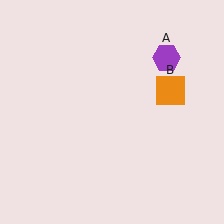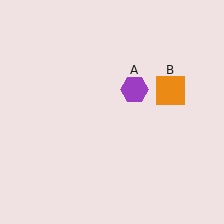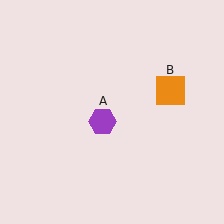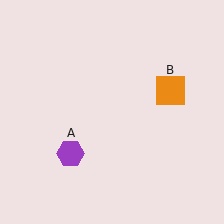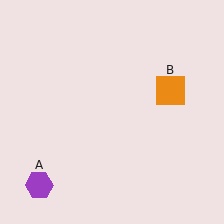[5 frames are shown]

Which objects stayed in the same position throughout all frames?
Orange square (object B) remained stationary.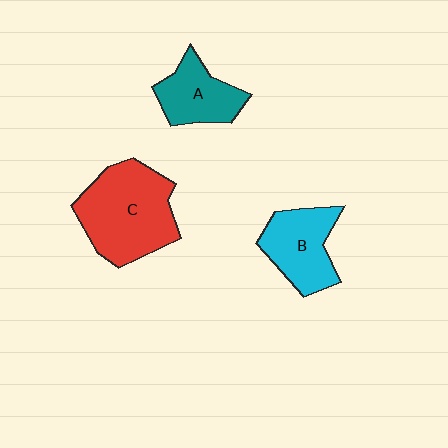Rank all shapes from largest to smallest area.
From largest to smallest: C (red), B (cyan), A (teal).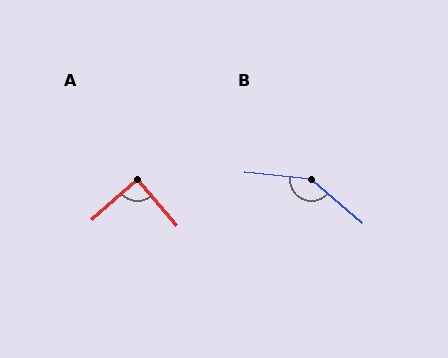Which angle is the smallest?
A, at approximately 89 degrees.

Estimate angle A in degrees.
Approximately 89 degrees.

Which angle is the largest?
B, at approximately 145 degrees.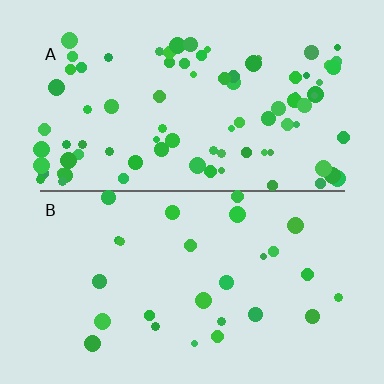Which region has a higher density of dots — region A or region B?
A (the top).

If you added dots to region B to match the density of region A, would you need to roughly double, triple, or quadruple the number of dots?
Approximately triple.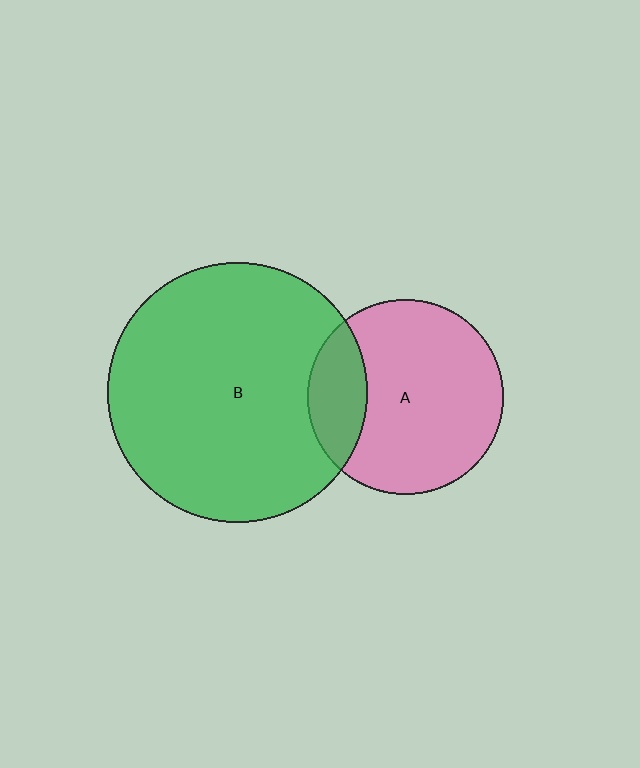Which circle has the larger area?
Circle B (green).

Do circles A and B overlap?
Yes.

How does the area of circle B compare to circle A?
Approximately 1.8 times.